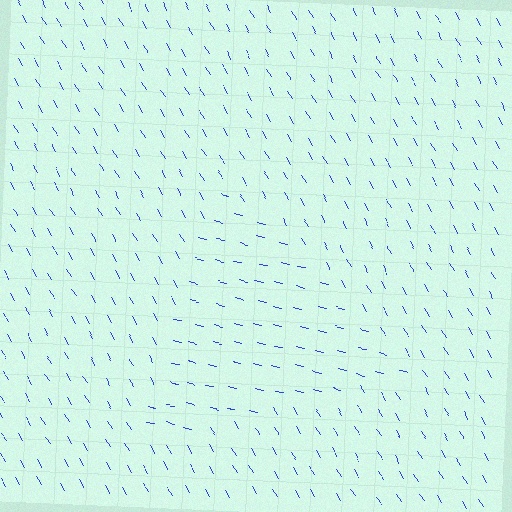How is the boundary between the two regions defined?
The boundary is defined purely by a change in line orientation (approximately 45 degrees difference). All lines are the same color and thickness.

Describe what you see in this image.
The image is filled with small blue line segments. A triangle region in the image has lines oriented differently from the surrounding lines, creating a visible texture boundary.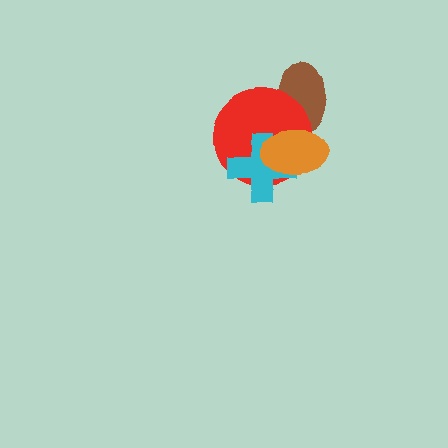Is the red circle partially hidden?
Yes, it is partially covered by another shape.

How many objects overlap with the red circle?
3 objects overlap with the red circle.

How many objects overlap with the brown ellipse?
2 objects overlap with the brown ellipse.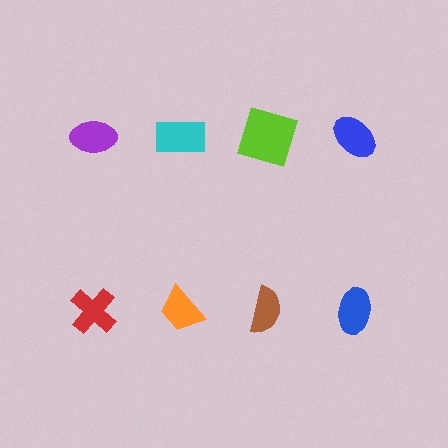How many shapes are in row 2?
4 shapes.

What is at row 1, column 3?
A lime square.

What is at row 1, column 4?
A blue ellipse.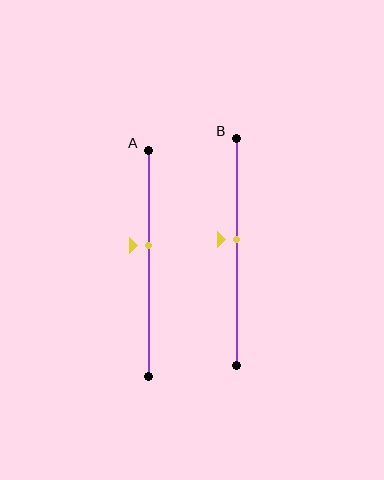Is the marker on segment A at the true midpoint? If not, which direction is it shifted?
No, the marker on segment A is shifted upward by about 8% of the segment length.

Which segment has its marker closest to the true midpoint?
Segment B has its marker closest to the true midpoint.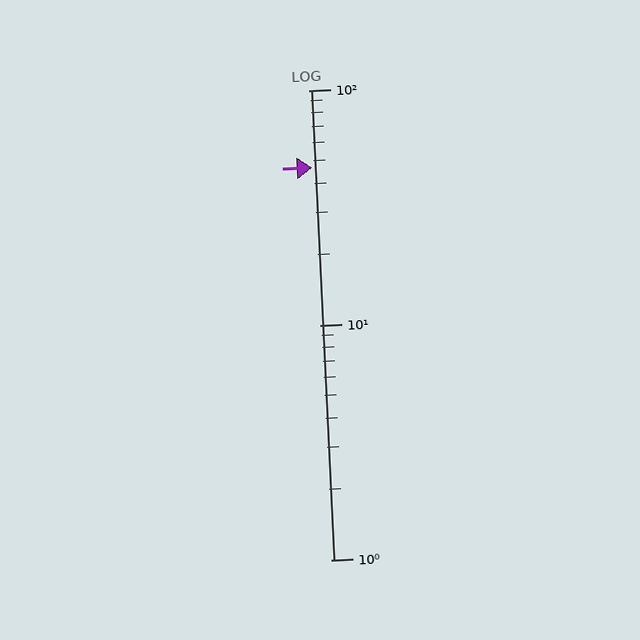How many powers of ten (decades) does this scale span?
The scale spans 2 decades, from 1 to 100.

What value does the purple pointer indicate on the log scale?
The pointer indicates approximately 47.